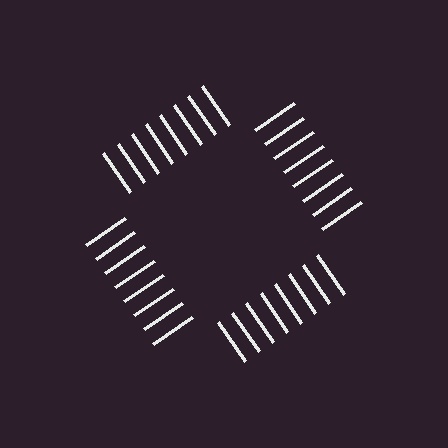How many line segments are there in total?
32 — 8 along each of the 4 edges.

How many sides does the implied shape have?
4 sides — the line-ends trace a square.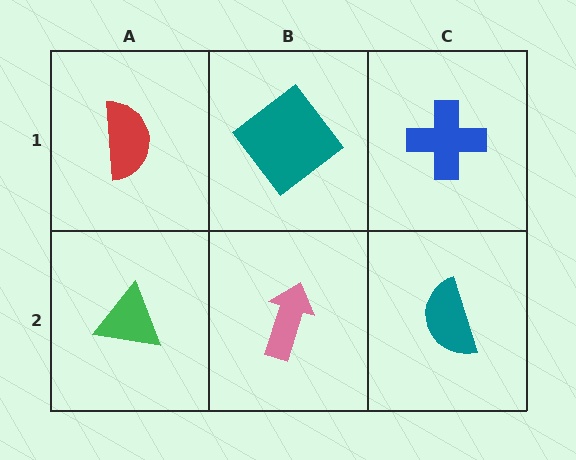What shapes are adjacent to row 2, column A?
A red semicircle (row 1, column A), a pink arrow (row 2, column B).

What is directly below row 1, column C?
A teal semicircle.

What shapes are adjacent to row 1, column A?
A green triangle (row 2, column A), a teal diamond (row 1, column B).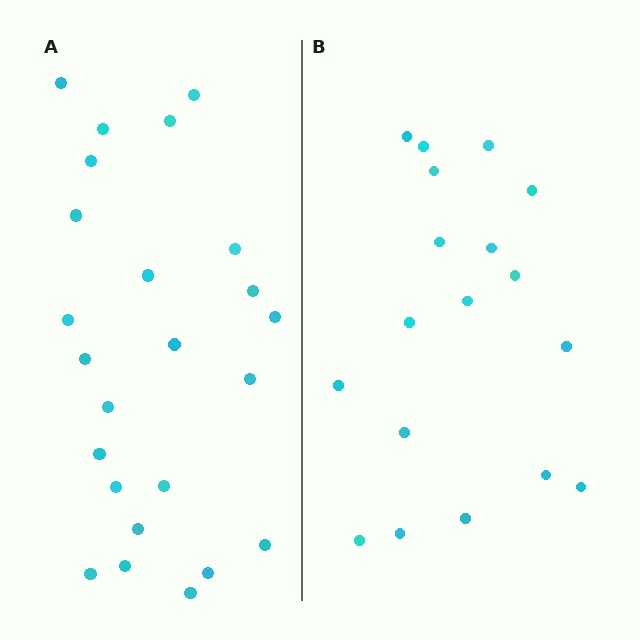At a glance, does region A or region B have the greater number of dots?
Region A (the left region) has more dots.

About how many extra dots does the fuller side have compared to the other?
Region A has about 6 more dots than region B.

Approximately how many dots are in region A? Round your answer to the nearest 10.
About 20 dots. (The exact count is 24, which rounds to 20.)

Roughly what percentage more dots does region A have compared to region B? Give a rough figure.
About 35% more.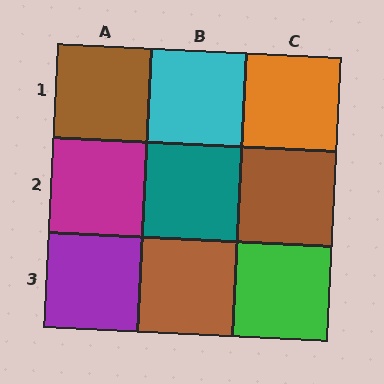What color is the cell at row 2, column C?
Brown.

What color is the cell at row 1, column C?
Orange.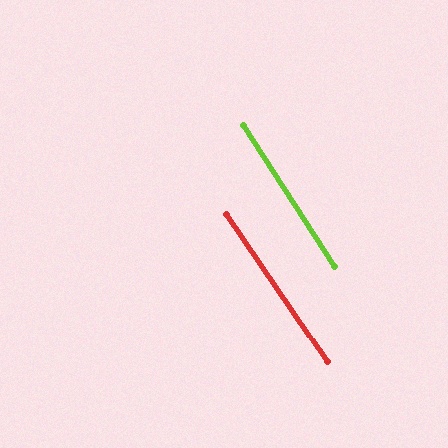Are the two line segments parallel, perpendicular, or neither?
Parallel — their directions differ by only 1.6°.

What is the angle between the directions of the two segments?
Approximately 2 degrees.